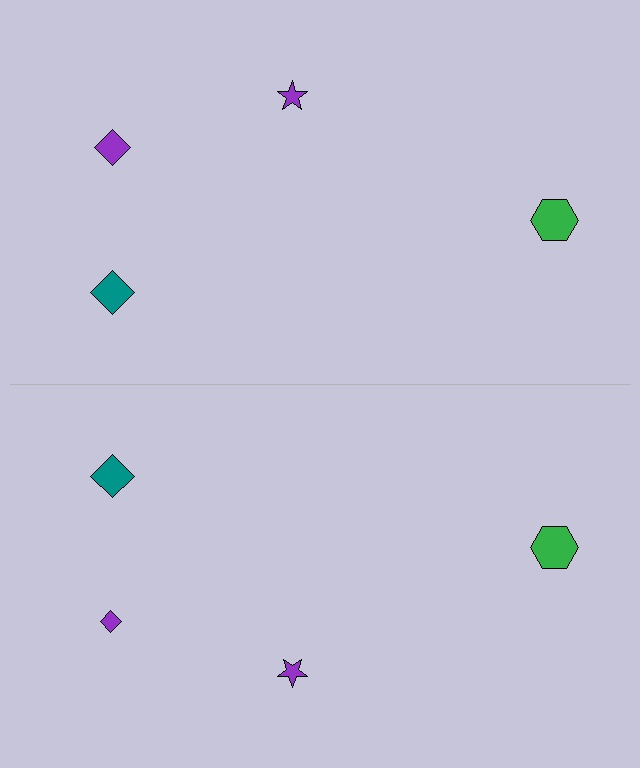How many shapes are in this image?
There are 8 shapes in this image.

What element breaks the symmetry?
The purple diamond on the bottom side has a different size than its mirror counterpart.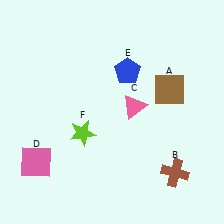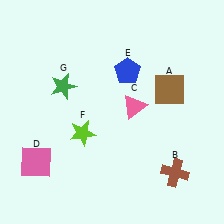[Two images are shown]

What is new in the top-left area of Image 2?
A green star (G) was added in the top-left area of Image 2.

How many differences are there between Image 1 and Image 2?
There is 1 difference between the two images.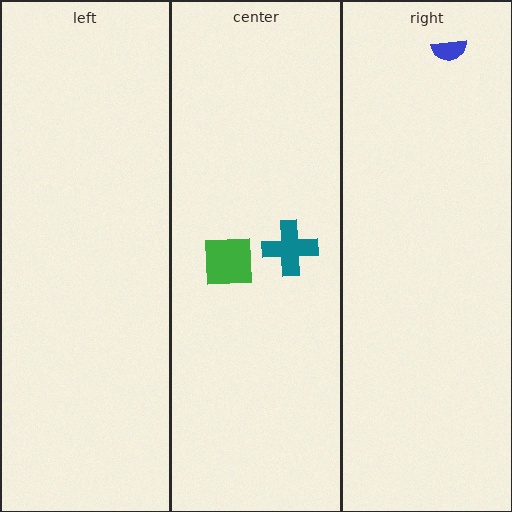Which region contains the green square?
The center region.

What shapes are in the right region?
The blue semicircle.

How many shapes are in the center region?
2.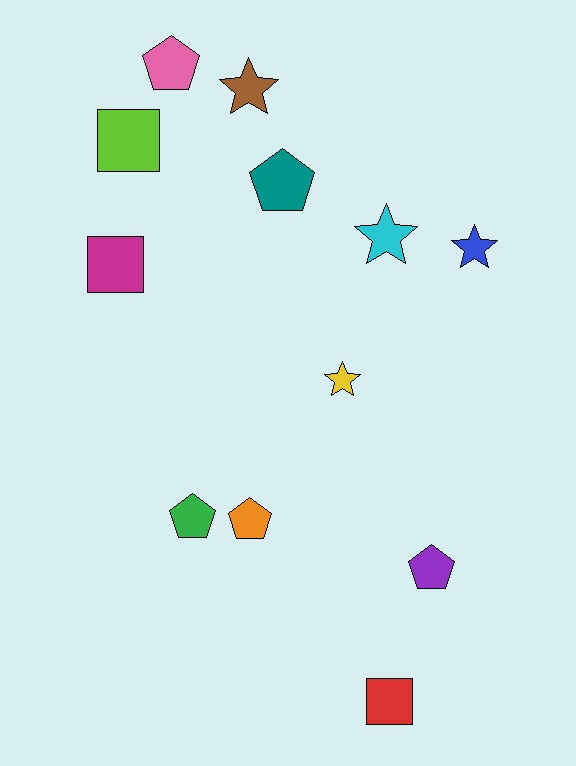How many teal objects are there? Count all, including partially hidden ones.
There is 1 teal object.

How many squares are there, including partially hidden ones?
There are 3 squares.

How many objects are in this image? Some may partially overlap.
There are 12 objects.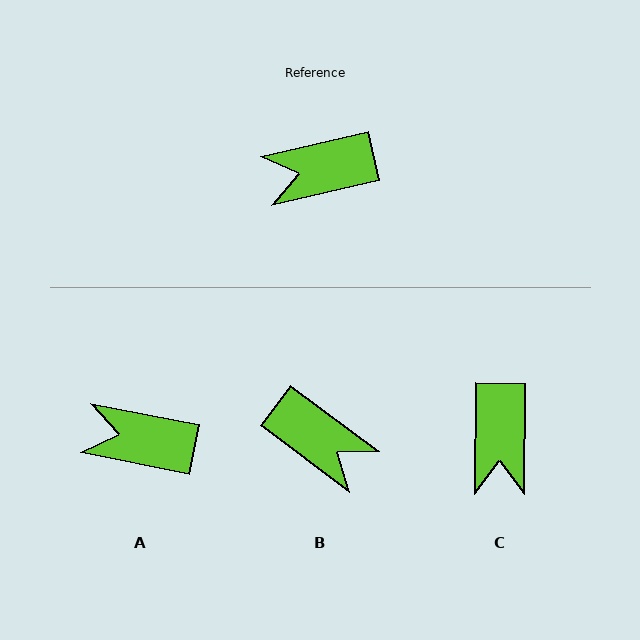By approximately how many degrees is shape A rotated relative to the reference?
Approximately 24 degrees clockwise.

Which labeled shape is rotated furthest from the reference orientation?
B, about 130 degrees away.